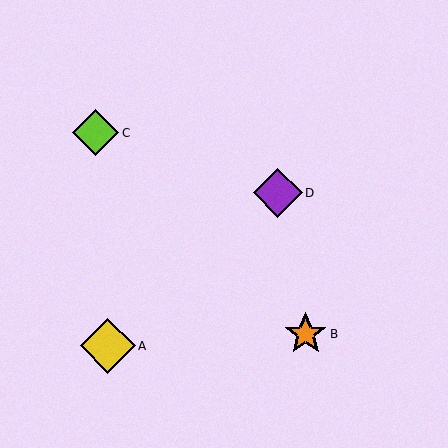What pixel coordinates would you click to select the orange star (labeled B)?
Click at (306, 334) to select the orange star B.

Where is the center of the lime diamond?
The center of the lime diamond is at (96, 133).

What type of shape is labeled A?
Shape A is a yellow diamond.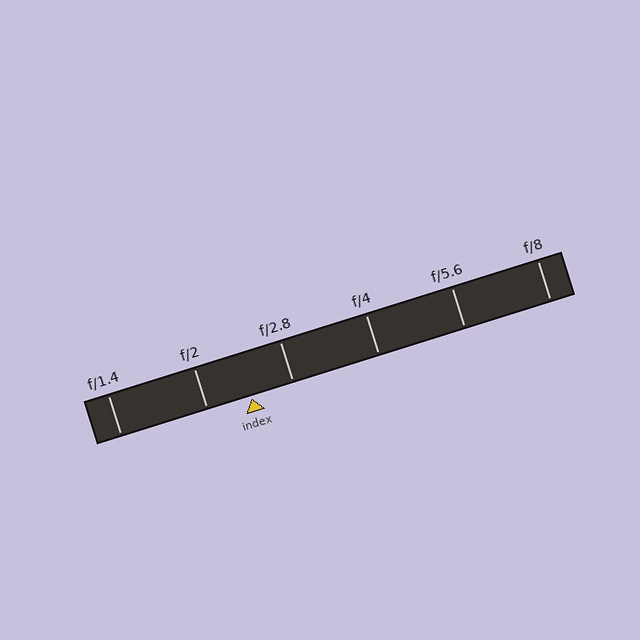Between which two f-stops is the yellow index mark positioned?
The index mark is between f/2 and f/2.8.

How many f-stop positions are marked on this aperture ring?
There are 6 f-stop positions marked.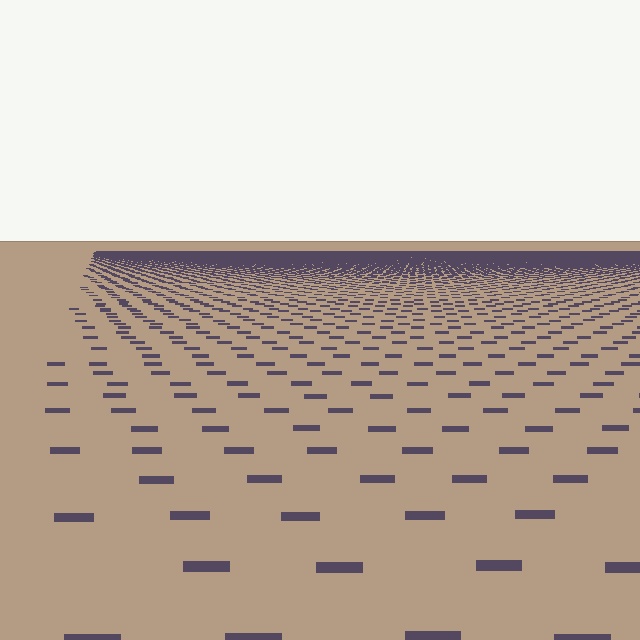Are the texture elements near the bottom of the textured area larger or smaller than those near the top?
Larger. Near the bottom, elements are closer to the viewer and appear at a bigger on-screen size.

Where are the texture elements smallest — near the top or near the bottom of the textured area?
Near the top.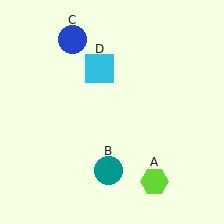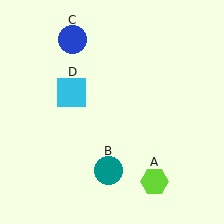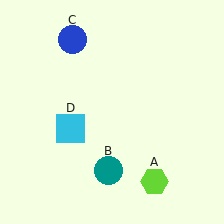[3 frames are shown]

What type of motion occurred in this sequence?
The cyan square (object D) rotated counterclockwise around the center of the scene.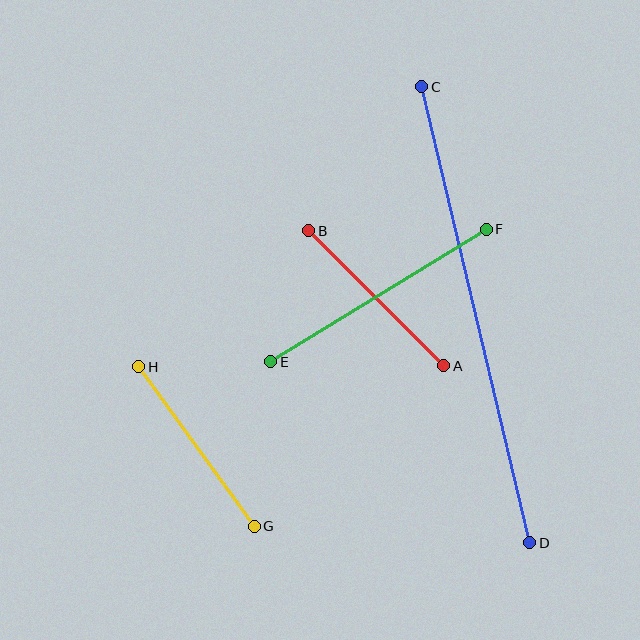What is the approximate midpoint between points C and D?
The midpoint is at approximately (476, 315) pixels.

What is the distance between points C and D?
The distance is approximately 468 pixels.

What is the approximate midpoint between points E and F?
The midpoint is at approximately (378, 295) pixels.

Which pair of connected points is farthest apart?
Points C and D are farthest apart.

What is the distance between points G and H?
The distance is approximately 197 pixels.